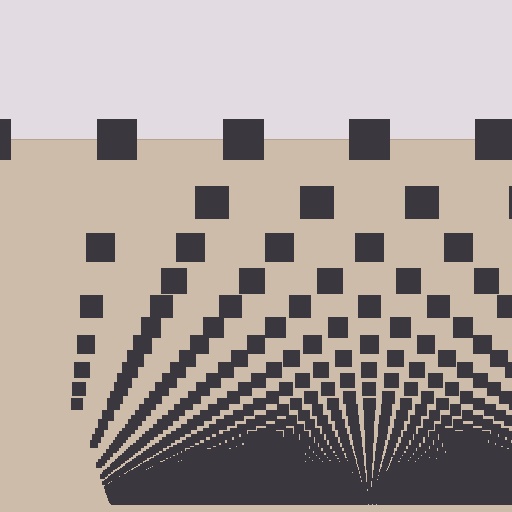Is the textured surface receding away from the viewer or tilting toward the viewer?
The surface appears to tilt toward the viewer. Texture elements get larger and sparser toward the top.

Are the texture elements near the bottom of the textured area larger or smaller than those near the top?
Smaller. The gradient is inverted — elements near the bottom are smaller and denser.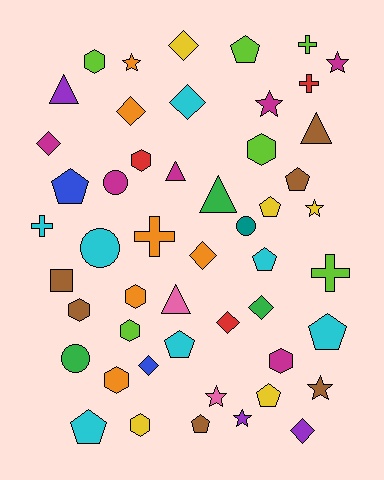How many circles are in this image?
There are 4 circles.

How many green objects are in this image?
There are 3 green objects.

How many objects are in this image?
There are 50 objects.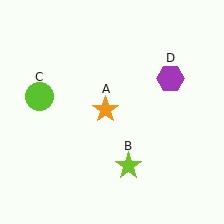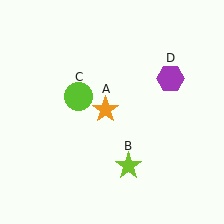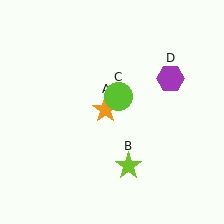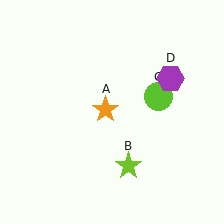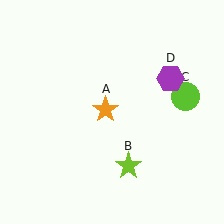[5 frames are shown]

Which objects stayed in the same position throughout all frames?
Orange star (object A) and lime star (object B) and purple hexagon (object D) remained stationary.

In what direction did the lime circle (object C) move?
The lime circle (object C) moved right.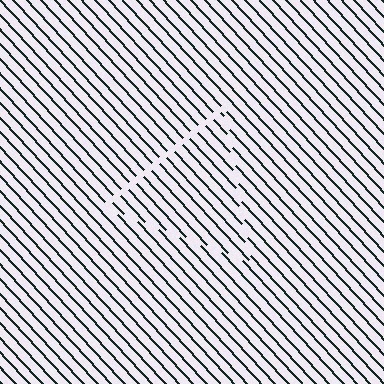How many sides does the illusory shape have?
3 sides — the line-ends trace a triangle.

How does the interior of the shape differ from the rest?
The interior of the shape contains the same grating, shifted by half a period — the contour is defined by the phase discontinuity where line-ends from the inner and outer gratings abut.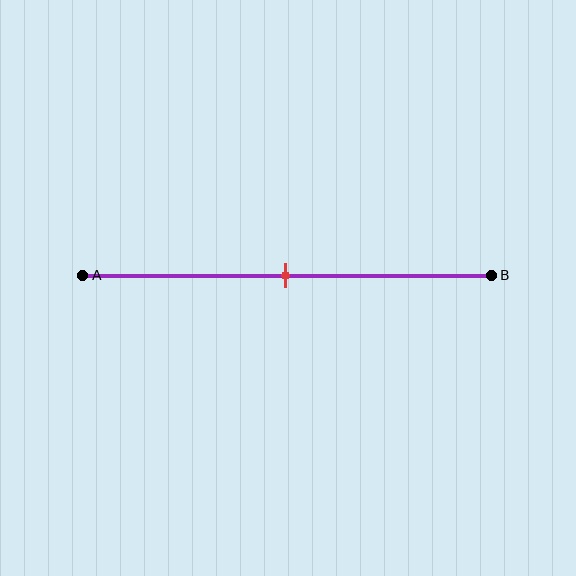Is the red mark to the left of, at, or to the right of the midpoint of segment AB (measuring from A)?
The red mark is approximately at the midpoint of segment AB.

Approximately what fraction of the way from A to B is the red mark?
The red mark is approximately 50% of the way from A to B.